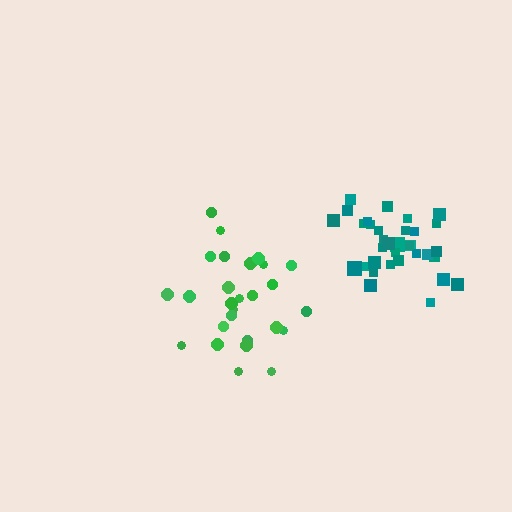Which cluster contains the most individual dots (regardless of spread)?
Teal (35).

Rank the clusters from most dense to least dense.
teal, green.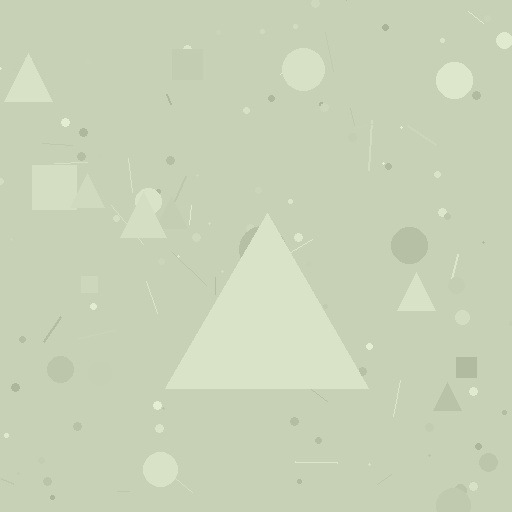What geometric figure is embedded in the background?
A triangle is embedded in the background.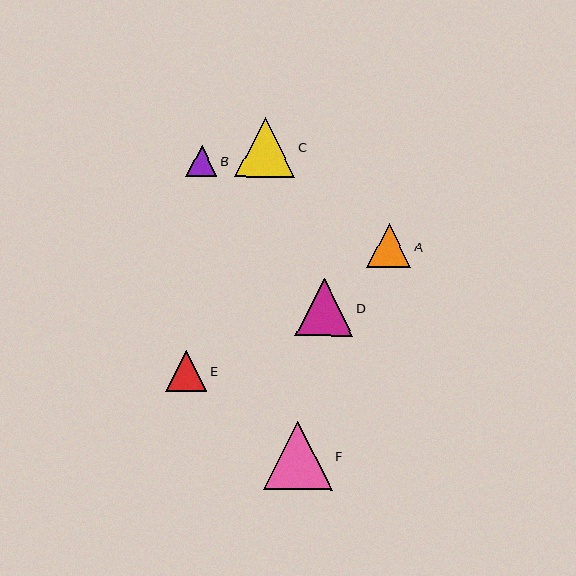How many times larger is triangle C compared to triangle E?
Triangle C is approximately 1.5 times the size of triangle E.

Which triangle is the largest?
Triangle F is the largest with a size of approximately 69 pixels.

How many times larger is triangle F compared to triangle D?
Triangle F is approximately 1.2 times the size of triangle D.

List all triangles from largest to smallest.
From largest to smallest: F, C, D, A, E, B.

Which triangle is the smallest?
Triangle B is the smallest with a size of approximately 31 pixels.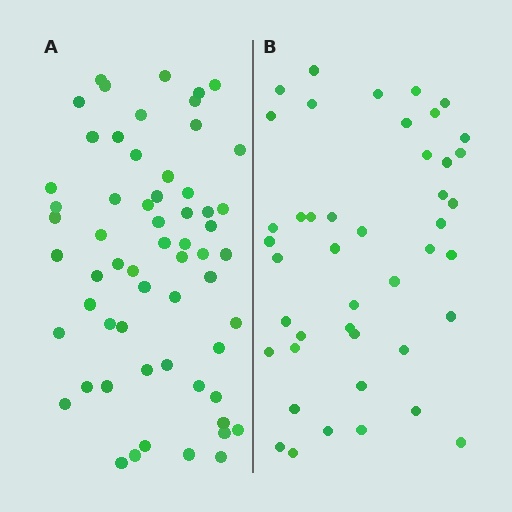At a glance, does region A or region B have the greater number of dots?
Region A (the left region) has more dots.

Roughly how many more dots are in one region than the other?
Region A has approximately 15 more dots than region B.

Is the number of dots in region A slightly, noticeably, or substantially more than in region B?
Region A has noticeably more, but not dramatically so. The ratio is roughly 1.4 to 1.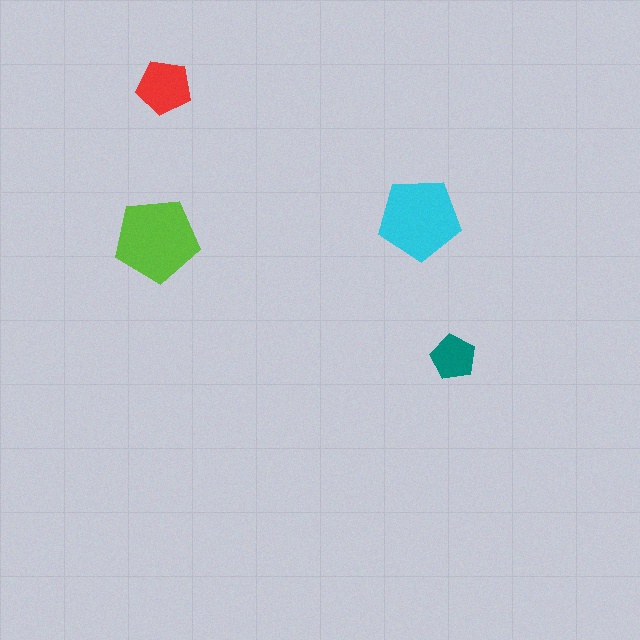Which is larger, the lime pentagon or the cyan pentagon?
The lime one.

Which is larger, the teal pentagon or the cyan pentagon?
The cyan one.